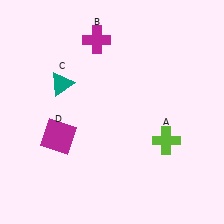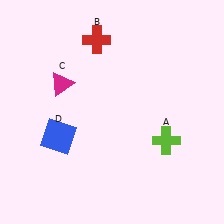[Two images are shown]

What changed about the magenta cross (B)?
In Image 1, B is magenta. In Image 2, it changed to red.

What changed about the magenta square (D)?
In Image 1, D is magenta. In Image 2, it changed to blue.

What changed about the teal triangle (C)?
In Image 1, C is teal. In Image 2, it changed to magenta.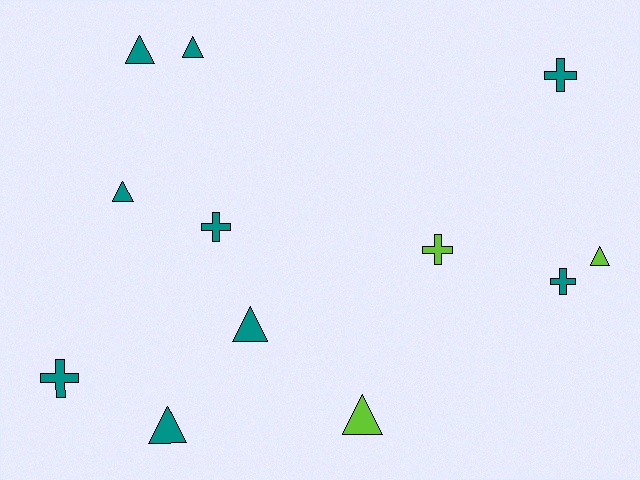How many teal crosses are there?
There are 4 teal crosses.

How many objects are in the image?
There are 12 objects.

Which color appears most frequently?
Teal, with 9 objects.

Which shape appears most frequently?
Triangle, with 7 objects.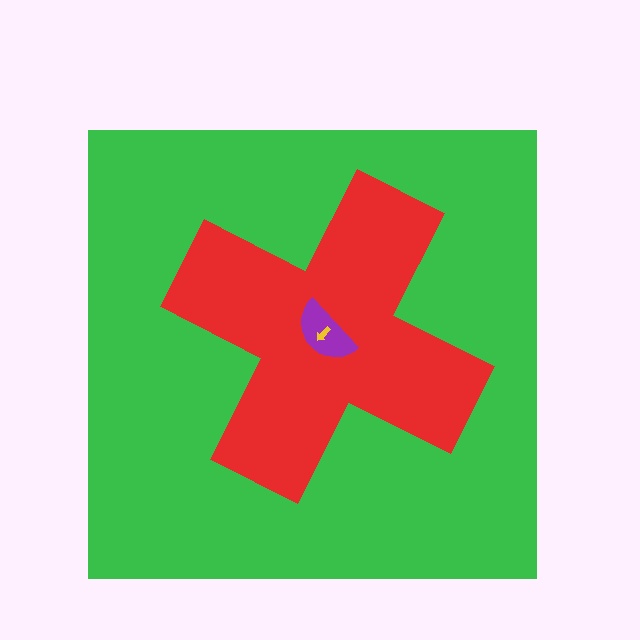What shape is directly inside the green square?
The red cross.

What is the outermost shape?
The green square.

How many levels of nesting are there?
4.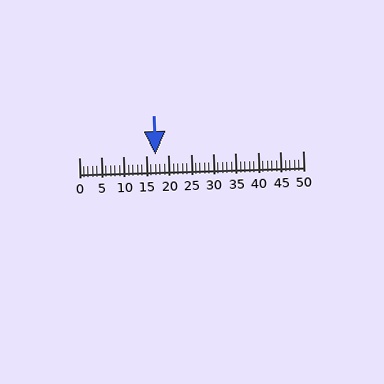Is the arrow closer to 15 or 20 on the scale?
The arrow is closer to 15.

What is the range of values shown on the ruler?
The ruler shows values from 0 to 50.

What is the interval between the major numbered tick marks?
The major tick marks are spaced 5 units apart.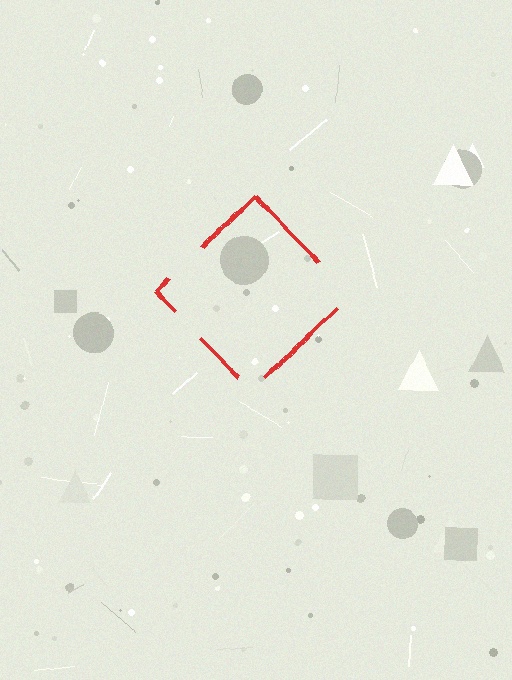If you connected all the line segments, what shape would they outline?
They would outline a diamond.